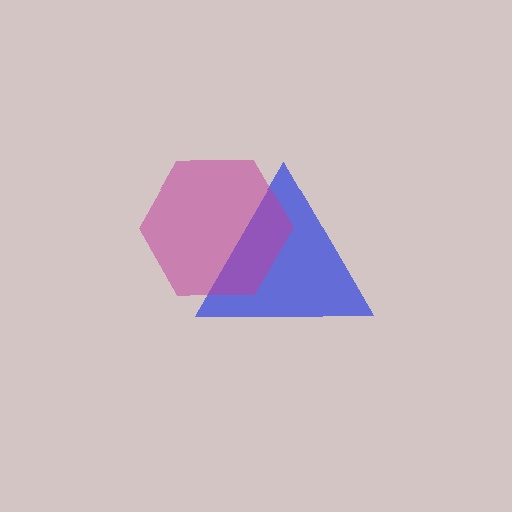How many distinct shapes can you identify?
There are 2 distinct shapes: a blue triangle, a magenta hexagon.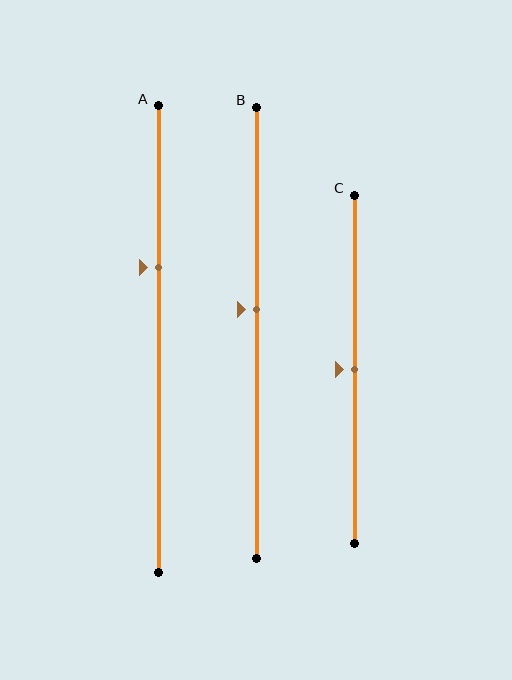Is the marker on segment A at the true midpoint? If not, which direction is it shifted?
No, the marker on segment A is shifted upward by about 15% of the segment length.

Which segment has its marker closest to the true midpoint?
Segment C has its marker closest to the true midpoint.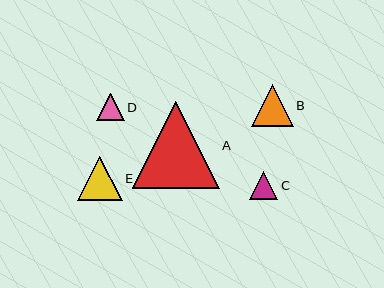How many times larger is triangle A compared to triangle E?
Triangle A is approximately 1.9 times the size of triangle E.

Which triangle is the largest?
Triangle A is the largest with a size of approximately 87 pixels.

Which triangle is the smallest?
Triangle D is the smallest with a size of approximately 27 pixels.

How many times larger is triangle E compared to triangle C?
Triangle E is approximately 1.6 times the size of triangle C.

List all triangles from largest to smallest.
From largest to smallest: A, E, B, C, D.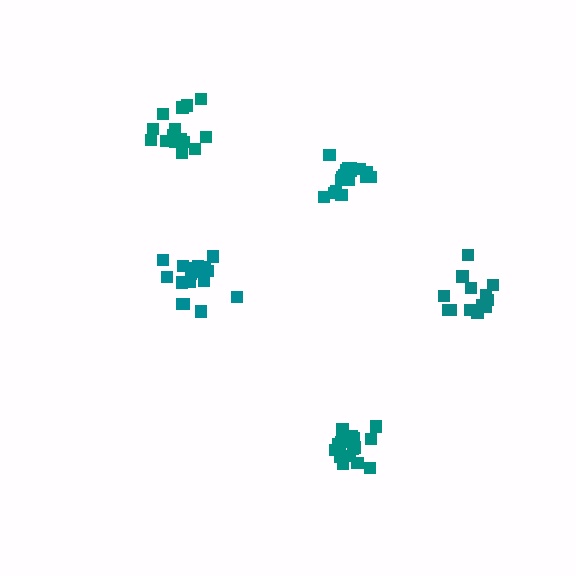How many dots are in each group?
Group 1: 17 dots, Group 2: 18 dots, Group 3: 17 dots, Group 4: 13 dots, Group 5: 17 dots (82 total).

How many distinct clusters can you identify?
There are 5 distinct clusters.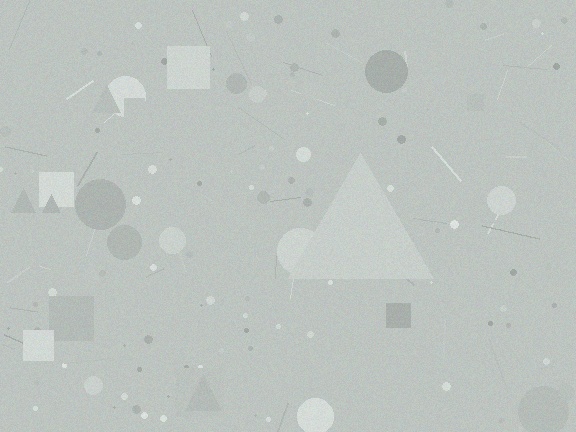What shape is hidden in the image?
A triangle is hidden in the image.